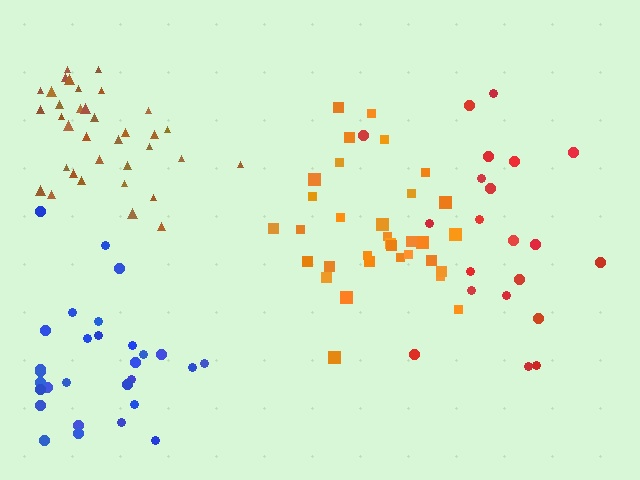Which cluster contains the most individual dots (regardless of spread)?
Brown (35).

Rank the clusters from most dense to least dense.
brown, orange, blue, red.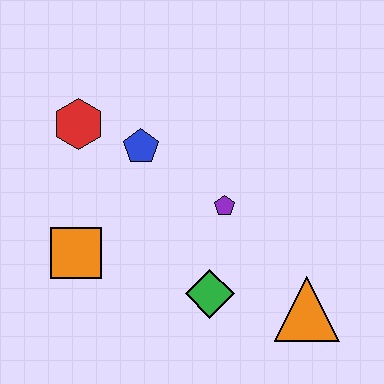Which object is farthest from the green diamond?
The red hexagon is farthest from the green diamond.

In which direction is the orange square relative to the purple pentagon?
The orange square is to the left of the purple pentagon.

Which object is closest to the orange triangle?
The green diamond is closest to the orange triangle.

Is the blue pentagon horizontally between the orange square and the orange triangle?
Yes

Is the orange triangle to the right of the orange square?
Yes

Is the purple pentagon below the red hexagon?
Yes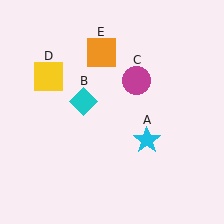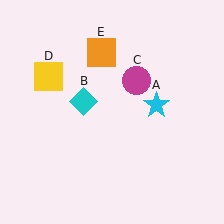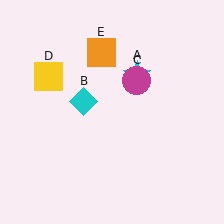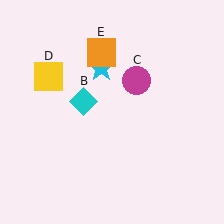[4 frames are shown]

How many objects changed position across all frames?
1 object changed position: cyan star (object A).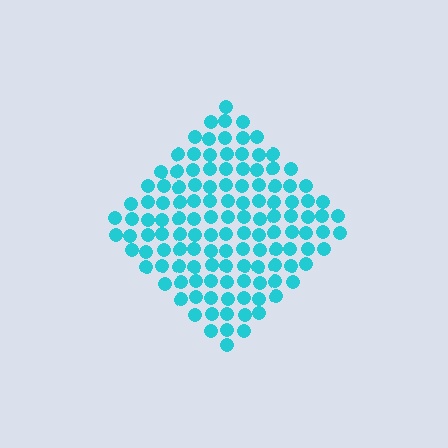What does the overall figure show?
The overall figure shows a diamond.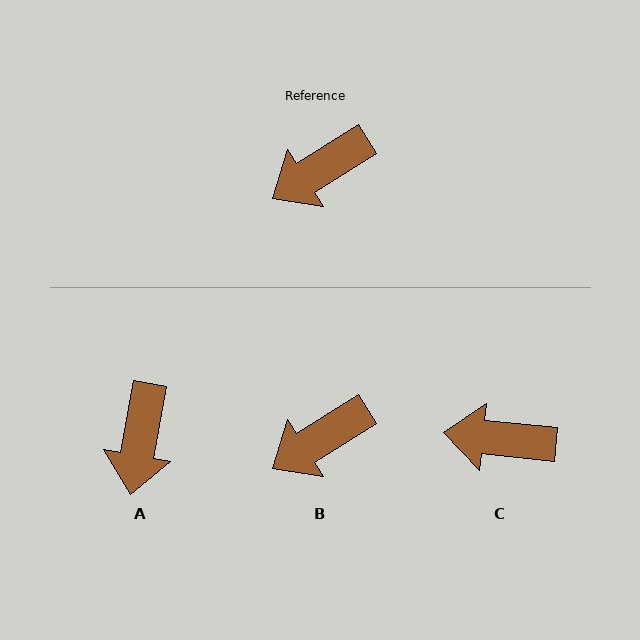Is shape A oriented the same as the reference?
No, it is off by about 48 degrees.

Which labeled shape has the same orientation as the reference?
B.